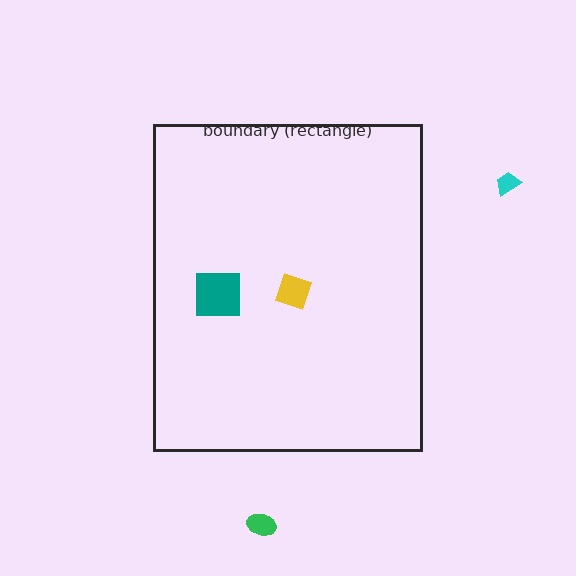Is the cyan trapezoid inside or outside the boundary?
Outside.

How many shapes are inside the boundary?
2 inside, 2 outside.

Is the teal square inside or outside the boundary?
Inside.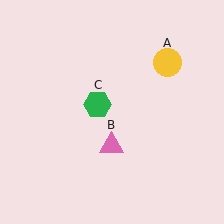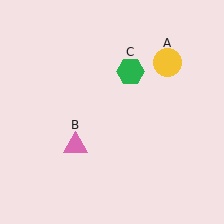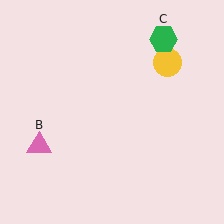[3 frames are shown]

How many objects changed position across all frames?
2 objects changed position: pink triangle (object B), green hexagon (object C).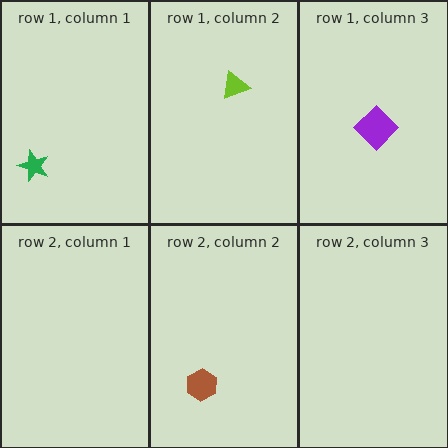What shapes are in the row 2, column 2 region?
The brown hexagon.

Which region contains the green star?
The row 1, column 1 region.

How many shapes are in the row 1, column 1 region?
1.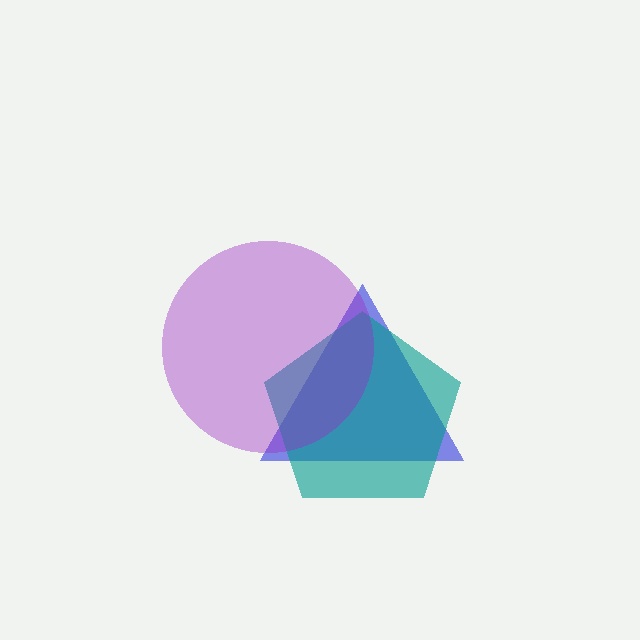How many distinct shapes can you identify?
There are 3 distinct shapes: a blue triangle, a teal pentagon, a purple circle.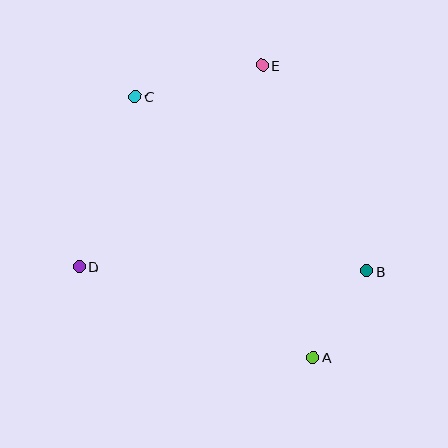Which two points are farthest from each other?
Points A and C are farthest from each other.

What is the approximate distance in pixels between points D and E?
The distance between D and E is approximately 272 pixels.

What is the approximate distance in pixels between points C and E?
The distance between C and E is approximately 131 pixels.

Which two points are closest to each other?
Points A and B are closest to each other.